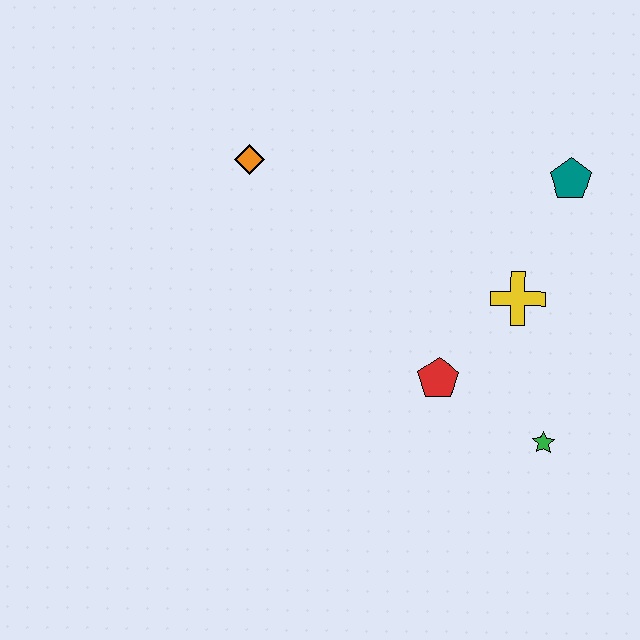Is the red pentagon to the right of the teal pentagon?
No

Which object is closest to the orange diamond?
The red pentagon is closest to the orange diamond.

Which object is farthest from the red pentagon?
The orange diamond is farthest from the red pentagon.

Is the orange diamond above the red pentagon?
Yes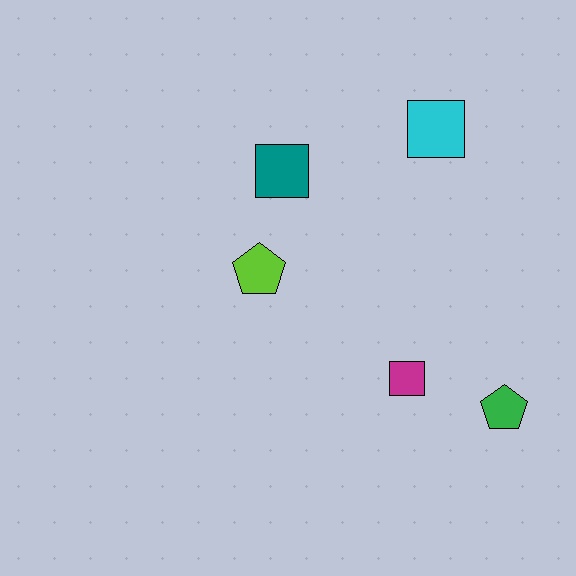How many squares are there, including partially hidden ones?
There are 3 squares.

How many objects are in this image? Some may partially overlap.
There are 5 objects.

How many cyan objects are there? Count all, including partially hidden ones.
There is 1 cyan object.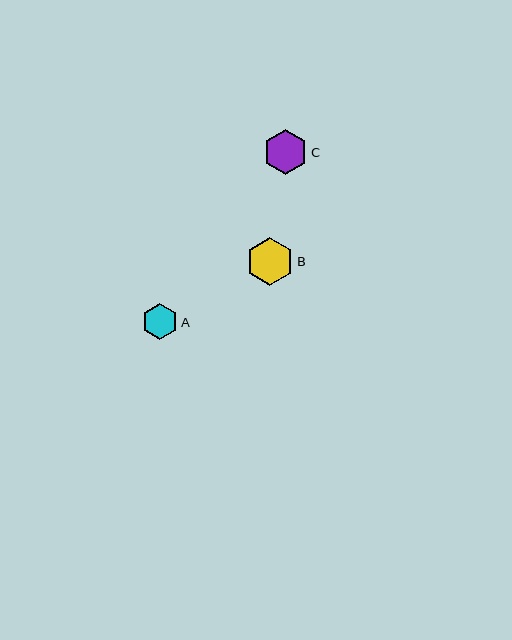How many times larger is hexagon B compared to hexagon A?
Hexagon B is approximately 1.4 times the size of hexagon A.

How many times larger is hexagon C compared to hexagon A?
Hexagon C is approximately 1.3 times the size of hexagon A.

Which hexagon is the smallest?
Hexagon A is the smallest with a size of approximately 36 pixels.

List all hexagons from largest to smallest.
From largest to smallest: B, C, A.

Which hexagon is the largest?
Hexagon B is the largest with a size of approximately 48 pixels.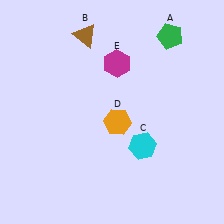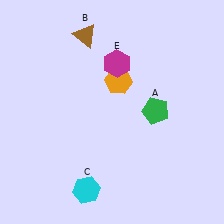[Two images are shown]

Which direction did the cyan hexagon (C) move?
The cyan hexagon (C) moved left.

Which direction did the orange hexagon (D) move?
The orange hexagon (D) moved up.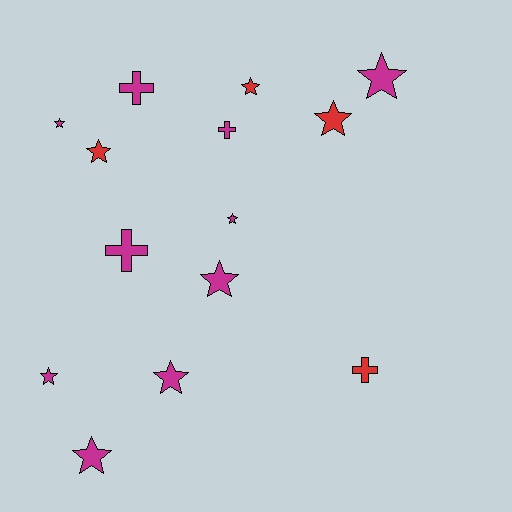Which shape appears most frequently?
Star, with 10 objects.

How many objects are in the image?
There are 14 objects.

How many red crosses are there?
There is 1 red cross.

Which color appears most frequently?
Magenta, with 10 objects.